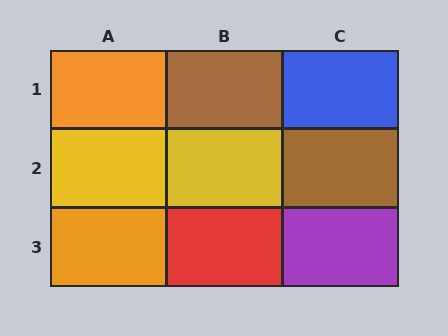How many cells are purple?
1 cell is purple.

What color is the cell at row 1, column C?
Blue.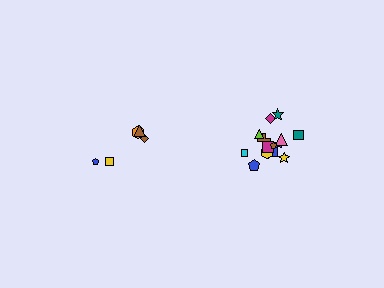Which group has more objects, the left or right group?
The right group.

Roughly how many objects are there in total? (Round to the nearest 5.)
Roughly 20 objects in total.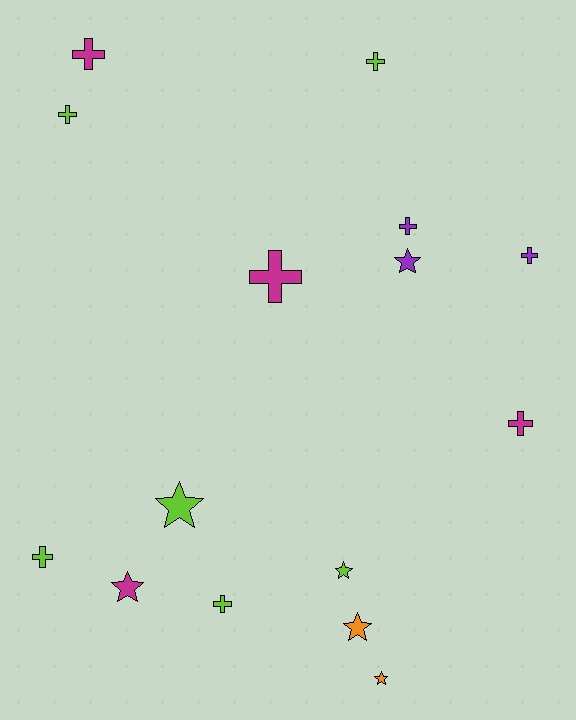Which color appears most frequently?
Lime, with 6 objects.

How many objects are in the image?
There are 15 objects.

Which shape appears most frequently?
Cross, with 9 objects.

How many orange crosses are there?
There are no orange crosses.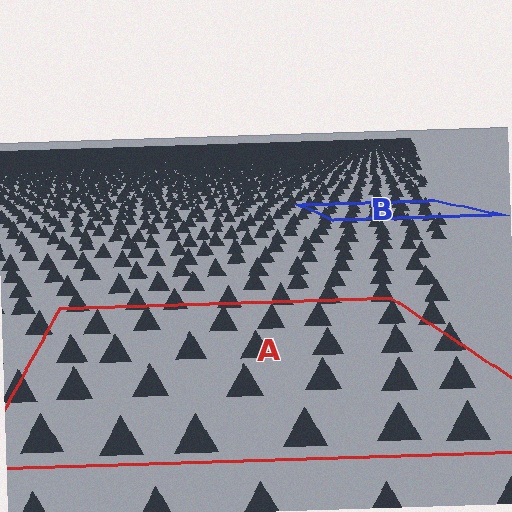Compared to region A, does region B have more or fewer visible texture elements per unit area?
Region B has more texture elements per unit area — they are packed more densely because it is farther away.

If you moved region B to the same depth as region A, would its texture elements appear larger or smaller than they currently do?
They would appear larger. At a closer depth, the same texture elements are projected at a bigger on-screen size.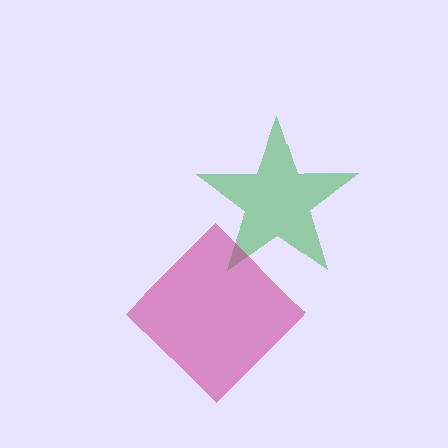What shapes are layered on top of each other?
The layered shapes are: a green star, a magenta diamond.